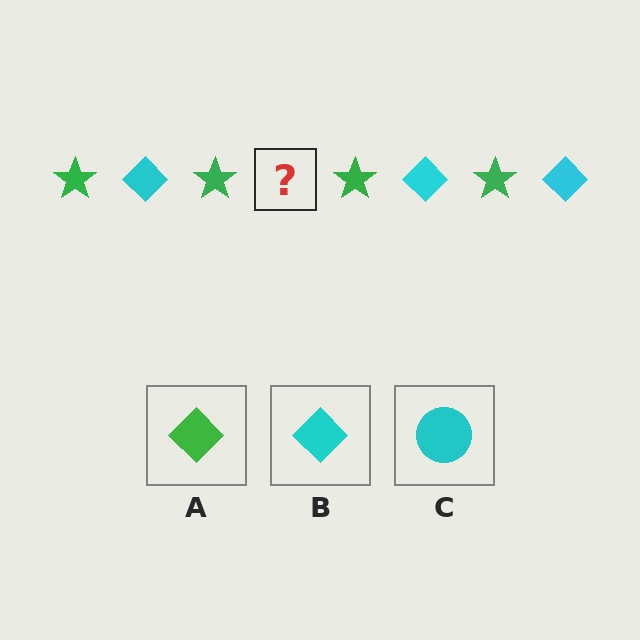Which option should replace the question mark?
Option B.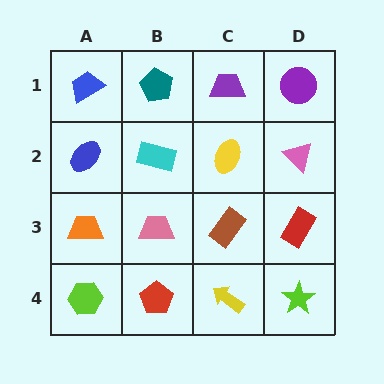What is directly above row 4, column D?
A red rectangle.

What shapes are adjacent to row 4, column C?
A brown rectangle (row 3, column C), a red pentagon (row 4, column B), a lime star (row 4, column D).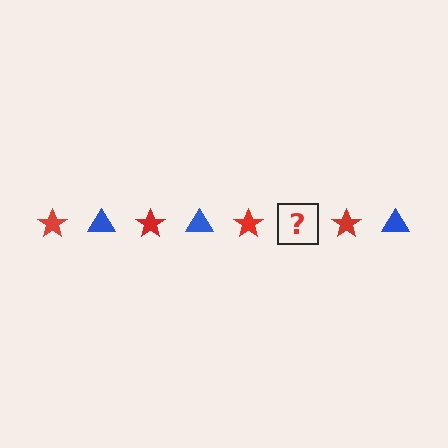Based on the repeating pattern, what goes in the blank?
The blank should be a blue triangle.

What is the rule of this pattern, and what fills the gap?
The rule is that the pattern alternates between red star and blue triangle. The gap should be filled with a blue triangle.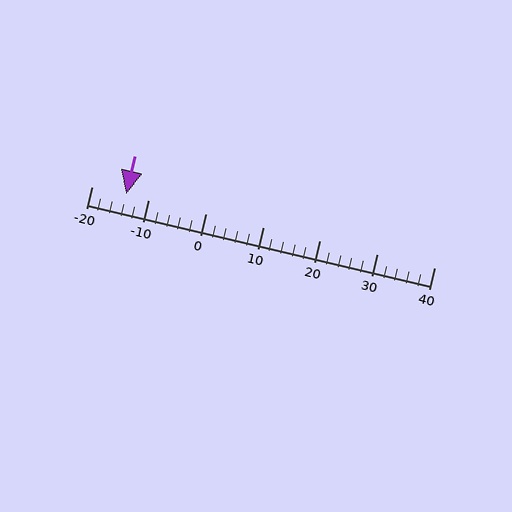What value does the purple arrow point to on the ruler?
The purple arrow points to approximately -14.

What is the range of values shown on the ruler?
The ruler shows values from -20 to 40.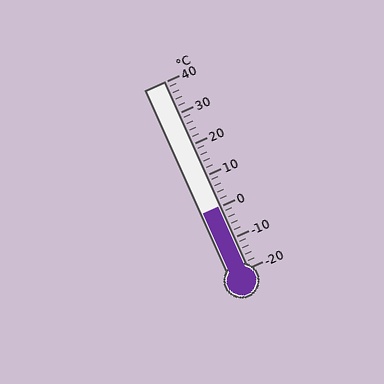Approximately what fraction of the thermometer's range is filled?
The thermometer is filled to approximately 35% of its range.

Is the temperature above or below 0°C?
The temperature is at 0°C.